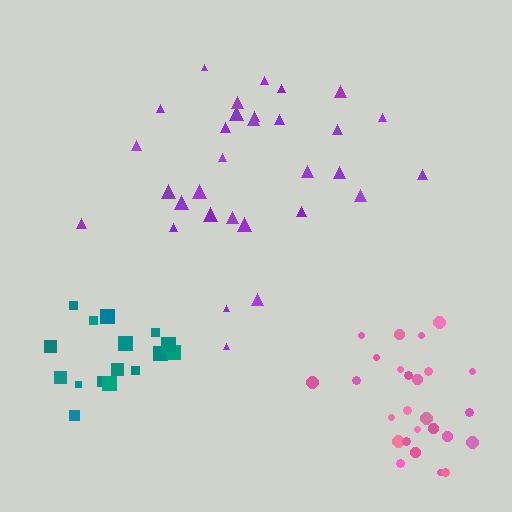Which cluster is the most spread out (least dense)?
Purple.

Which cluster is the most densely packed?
Teal.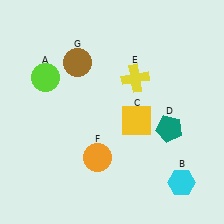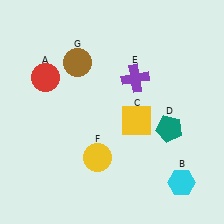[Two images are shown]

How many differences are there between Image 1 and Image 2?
There are 3 differences between the two images.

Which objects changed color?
A changed from lime to red. E changed from yellow to purple. F changed from orange to yellow.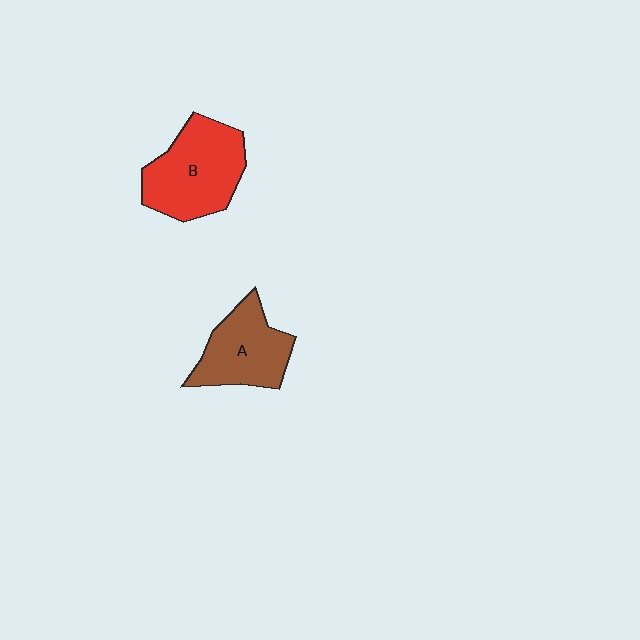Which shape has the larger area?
Shape B (red).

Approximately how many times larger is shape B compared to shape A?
Approximately 1.3 times.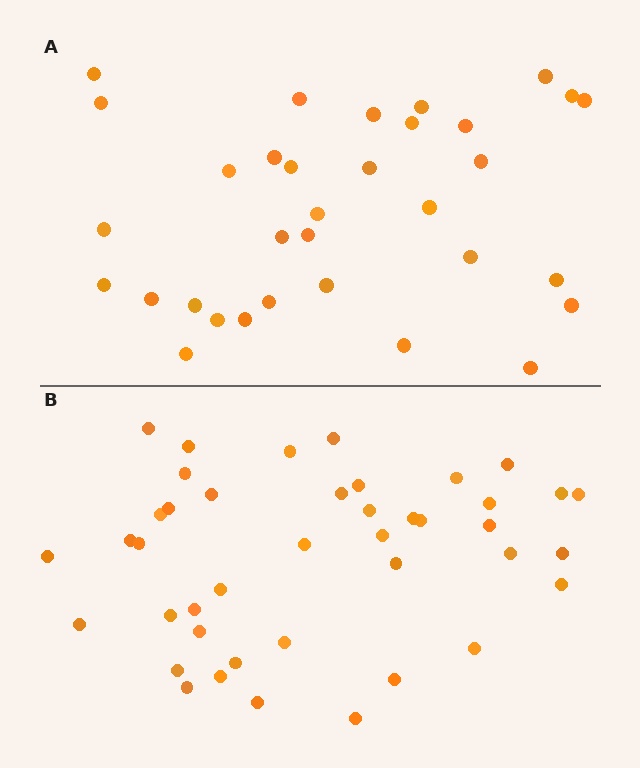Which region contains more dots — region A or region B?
Region B (the bottom region) has more dots.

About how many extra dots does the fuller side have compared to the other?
Region B has roughly 8 or so more dots than region A.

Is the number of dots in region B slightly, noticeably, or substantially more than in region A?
Region B has noticeably more, but not dramatically so. The ratio is roughly 1.3 to 1.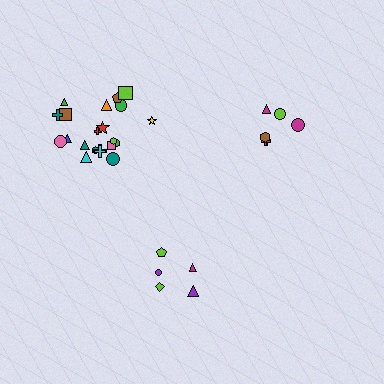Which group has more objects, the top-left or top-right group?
The top-left group.